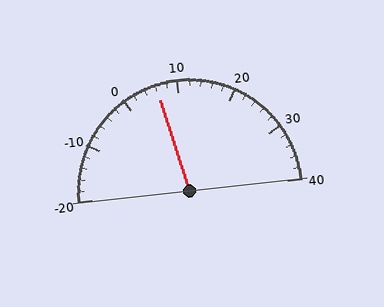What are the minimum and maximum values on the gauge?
The gauge ranges from -20 to 40.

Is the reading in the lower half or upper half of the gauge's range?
The reading is in the lower half of the range (-20 to 40).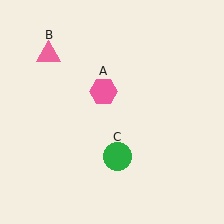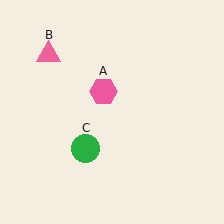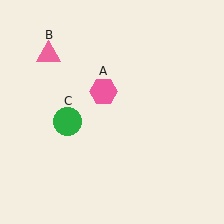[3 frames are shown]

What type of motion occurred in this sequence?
The green circle (object C) rotated clockwise around the center of the scene.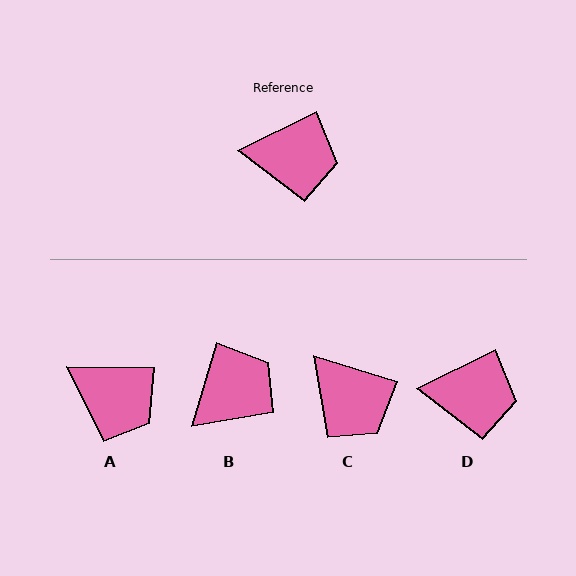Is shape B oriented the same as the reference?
No, it is off by about 47 degrees.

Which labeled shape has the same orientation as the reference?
D.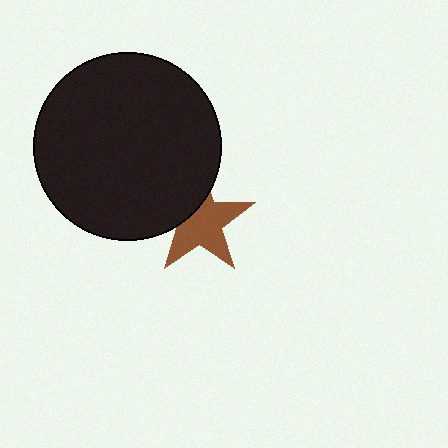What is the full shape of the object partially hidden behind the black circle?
The partially hidden object is a brown star.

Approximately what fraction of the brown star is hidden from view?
Roughly 34% of the brown star is hidden behind the black circle.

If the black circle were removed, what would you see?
You would see the complete brown star.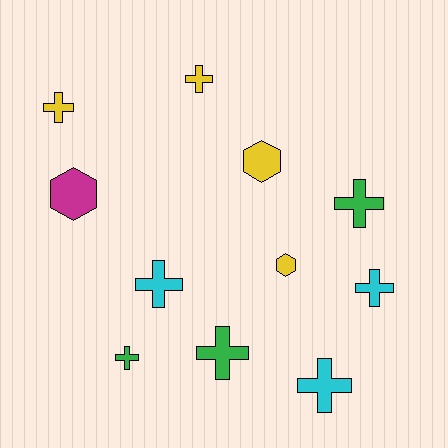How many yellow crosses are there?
There are 2 yellow crosses.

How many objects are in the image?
There are 11 objects.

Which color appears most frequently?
Yellow, with 4 objects.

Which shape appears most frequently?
Cross, with 8 objects.